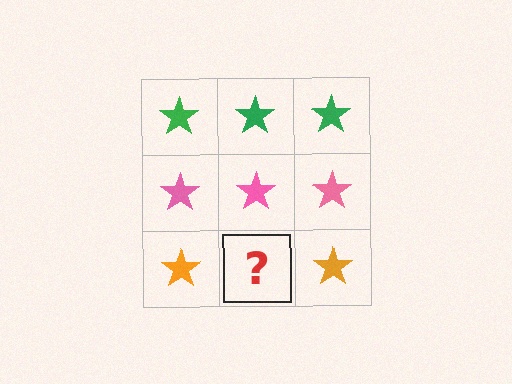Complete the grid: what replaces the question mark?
The question mark should be replaced with an orange star.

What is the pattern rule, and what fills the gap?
The rule is that each row has a consistent color. The gap should be filled with an orange star.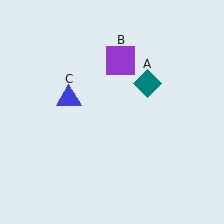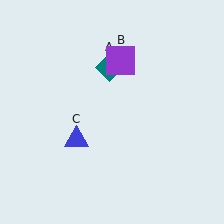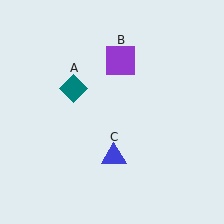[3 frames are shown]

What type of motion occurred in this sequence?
The teal diamond (object A), blue triangle (object C) rotated counterclockwise around the center of the scene.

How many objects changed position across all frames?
2 objects changed position: teal diamond (object A), blue triangle (object C).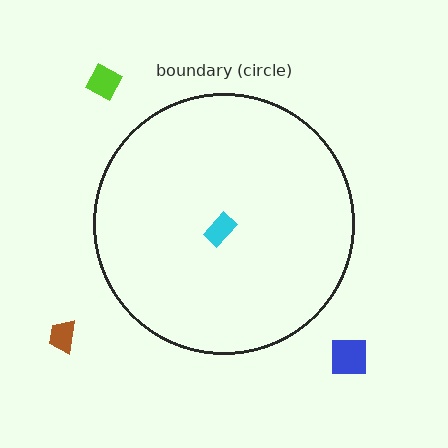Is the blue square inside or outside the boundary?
Outside.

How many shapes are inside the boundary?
1 inside, 3 outside.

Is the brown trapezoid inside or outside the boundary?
Outside.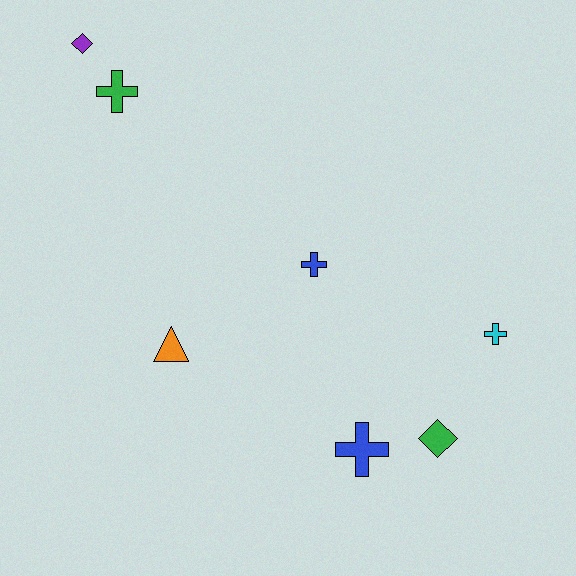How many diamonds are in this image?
There are 2 diamonds.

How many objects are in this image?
There are 7 objects.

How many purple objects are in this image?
There is 1 purple object.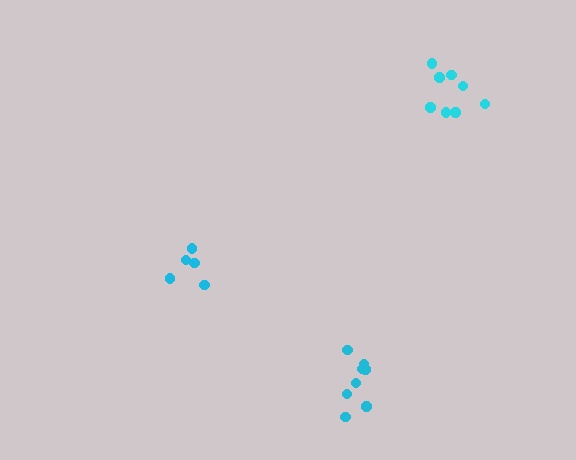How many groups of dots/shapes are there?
There are 3 groups.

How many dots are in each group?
Group 1: 8 dots, Group 2: 8 dots, Group 3: 5 dots (21 total).